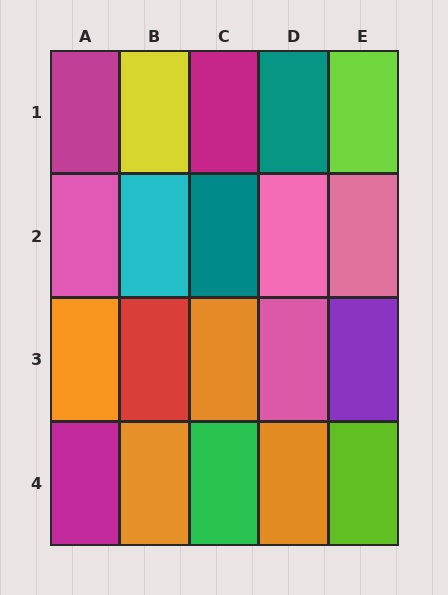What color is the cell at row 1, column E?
Lime.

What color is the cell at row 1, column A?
Magenta.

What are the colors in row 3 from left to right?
Orange, red, orange, pink, purple.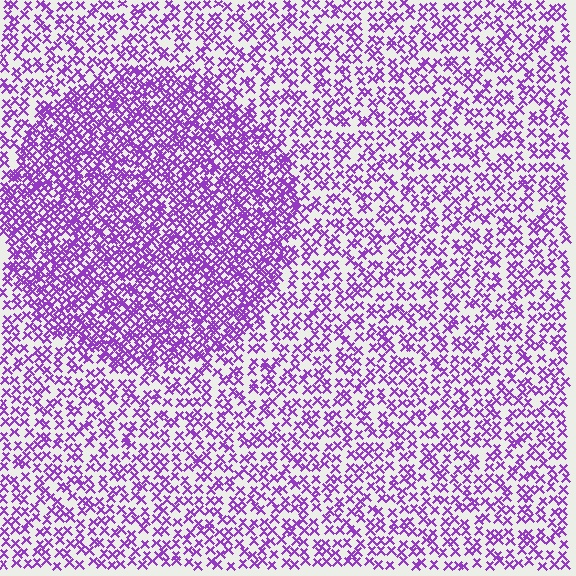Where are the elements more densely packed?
The elements are more densely packed inside the circle boundary.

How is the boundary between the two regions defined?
The boundary is defined by a change in element density (approximately 2.0x ratio). All elements are the same color, size, and shape.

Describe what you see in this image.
The image contains small purple elements arranged at two different densities. A circle-shaped region is visible where the elements are more densely packed than the surrounding area.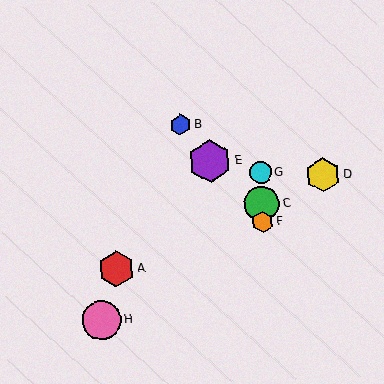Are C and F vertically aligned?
Yes, both are at x≈262.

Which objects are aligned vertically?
Objects C, F, G are aligned vertically.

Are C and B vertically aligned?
No, C is at x≈262 and B is at x≈180.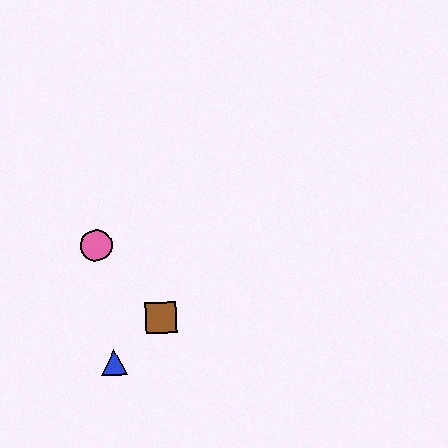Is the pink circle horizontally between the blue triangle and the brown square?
No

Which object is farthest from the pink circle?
The blue triangle is farthest from the pink circle.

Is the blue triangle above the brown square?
No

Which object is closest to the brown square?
The blue triangle is closest to the brown square.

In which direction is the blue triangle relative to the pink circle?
The blue triangle is below the pink circle.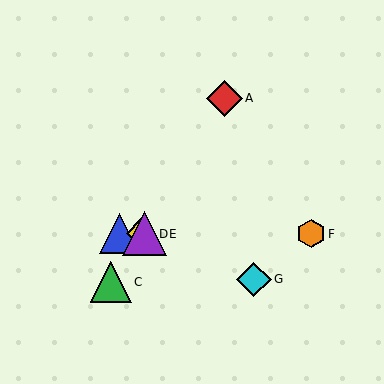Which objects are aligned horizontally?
Objects B, D, E, F are aligned horizontally.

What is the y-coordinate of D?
Object D is at y≈234.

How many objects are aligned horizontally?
4 objects (B, D, E, F) are aligned horizontally.